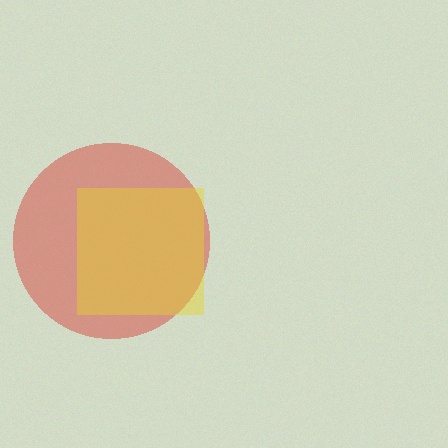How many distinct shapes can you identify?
There are 2 distinct shapes: a red circle, a yellow square.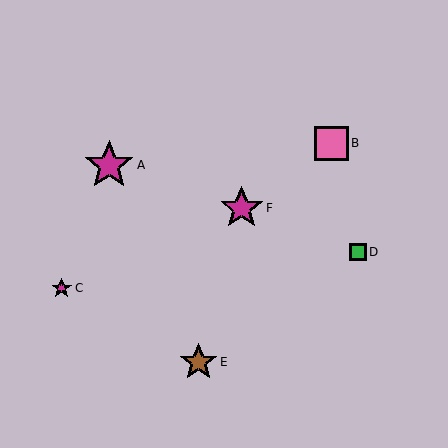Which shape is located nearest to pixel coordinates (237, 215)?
The magenta star (labeled F) at (242, 208) is nearest to that location.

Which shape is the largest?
The magenta star (labeled A) is the largest.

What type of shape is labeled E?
Shape E is a brown star.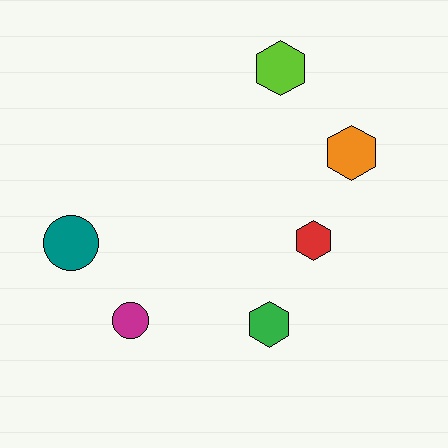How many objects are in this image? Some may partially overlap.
There are 6 objects.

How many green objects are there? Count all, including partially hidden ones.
There is 1 green object.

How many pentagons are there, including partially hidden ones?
There are no pentagons.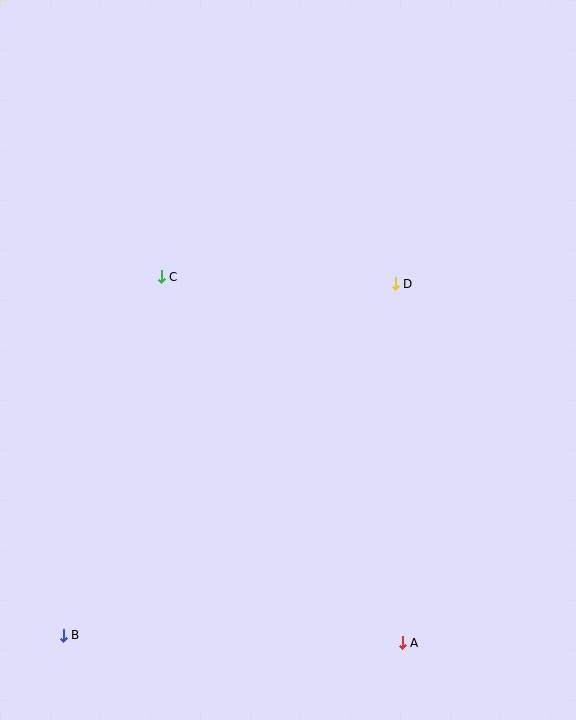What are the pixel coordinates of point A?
Point A is at (402, 643).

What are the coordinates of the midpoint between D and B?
The midpoint between D and B is at (229, 459).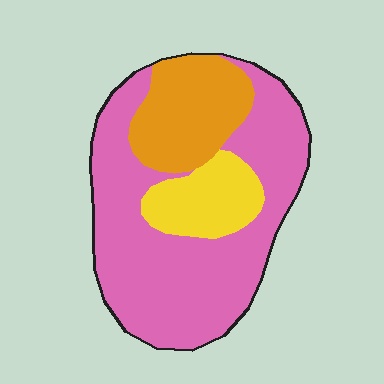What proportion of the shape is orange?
Orange takes up less than a quarter of the shape.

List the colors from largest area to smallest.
From largest to smallest: pink, orange, yellow.